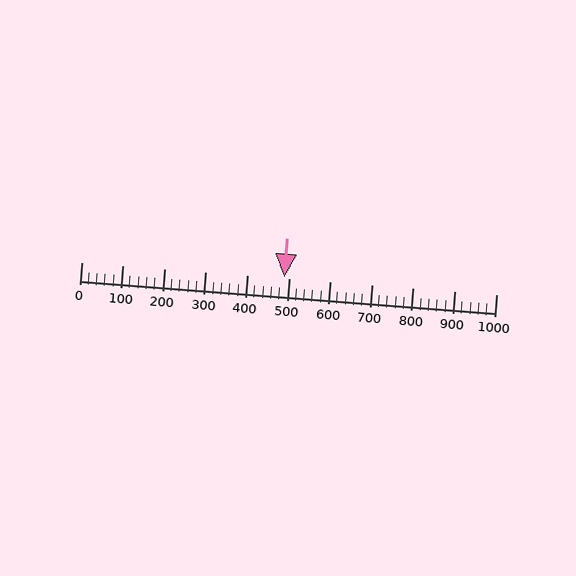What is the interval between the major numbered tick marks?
The major tick marks are spaced 100 units apart.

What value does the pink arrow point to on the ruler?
The pink arrow points to approximately 489.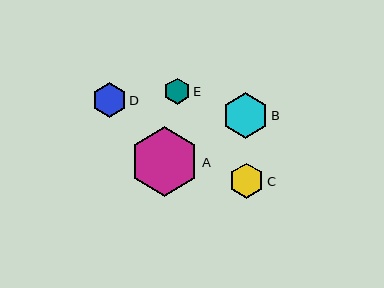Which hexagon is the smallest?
Hexagon E is the smallest with a size of approximately 26 pixels.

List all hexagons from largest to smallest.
From largest to smallest: A, B, C, D, E.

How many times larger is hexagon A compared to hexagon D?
Hexagon A is approximately 2.0 times the size of hexagon D.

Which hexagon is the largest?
Hexagon A is the largest with a size of approximately 69 pixels.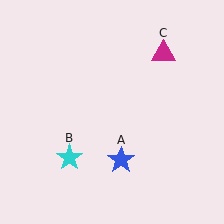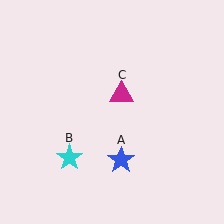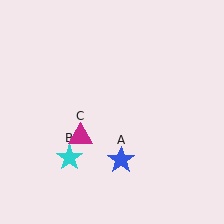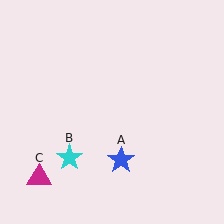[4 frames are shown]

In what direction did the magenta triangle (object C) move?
The magenta triangle (object C) moved down and to the left.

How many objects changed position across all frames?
1 object changed position: magenta triangle (object C).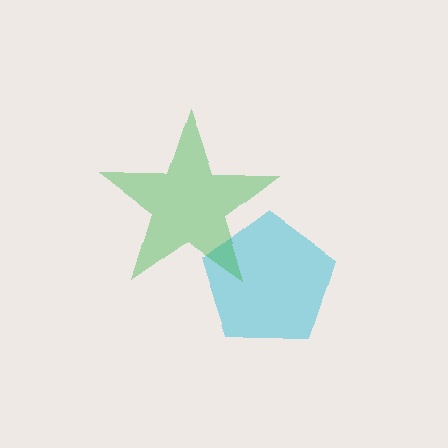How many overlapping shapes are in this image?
There are 2 overlapping shapes in the image.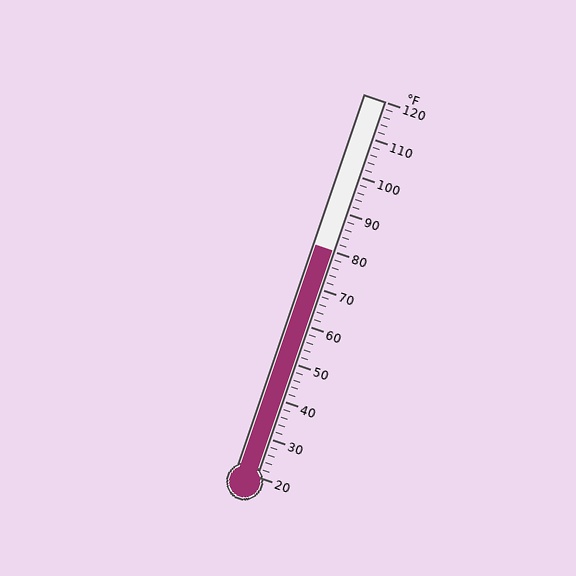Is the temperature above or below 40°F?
The temperature is above 40°F.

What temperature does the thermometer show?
The thermometer shows approximately 80°F.